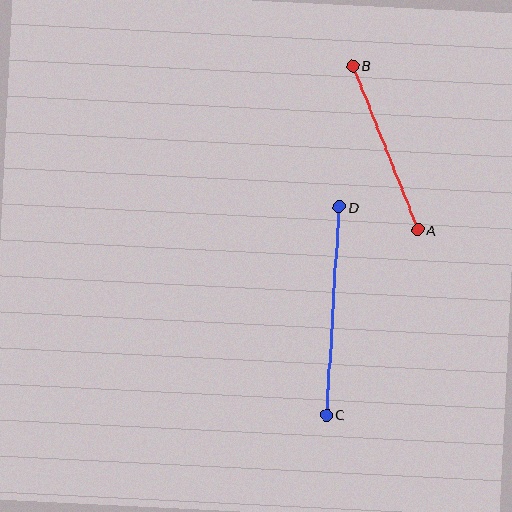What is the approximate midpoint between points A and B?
The midpoint is at approximately (385, 148) pixels.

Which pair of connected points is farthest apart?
Points C and D are farthest apart.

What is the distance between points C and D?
The distance is approximately 209 pixels.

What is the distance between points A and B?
The distance is approximately 176 pixels.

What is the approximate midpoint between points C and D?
The midpoint is at approximately (333, 311) pixels.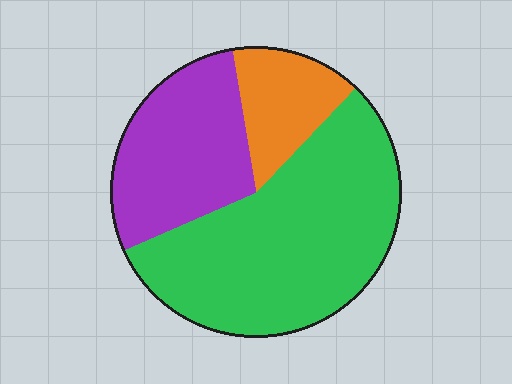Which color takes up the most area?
Green, at roughly 55%.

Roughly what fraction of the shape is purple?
Purple covers roughly 30% of the shape.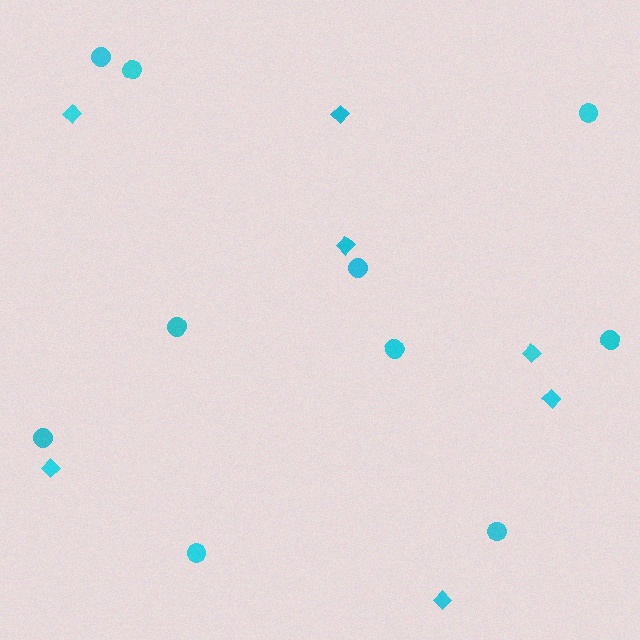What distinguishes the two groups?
There are 2 groups: one group of circles (10) and one group of diamonds (7).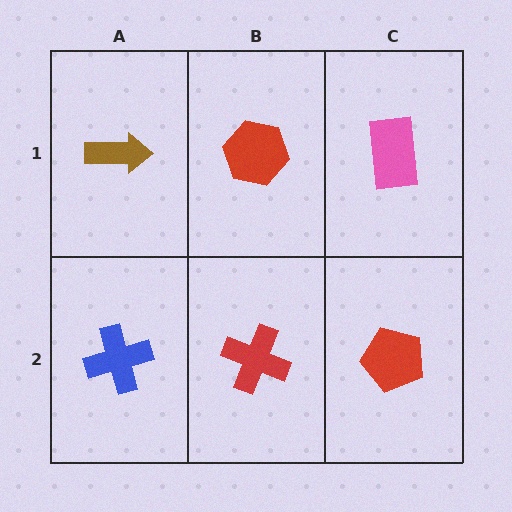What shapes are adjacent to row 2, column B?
A red hexagon (row 1, column B), a blue cross (row 2, column A), a red pentagon (row 2, column C).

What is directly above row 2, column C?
A pink rectangle.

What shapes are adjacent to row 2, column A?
A brown arrow (row 1, column A), a red cross (row 2, column B).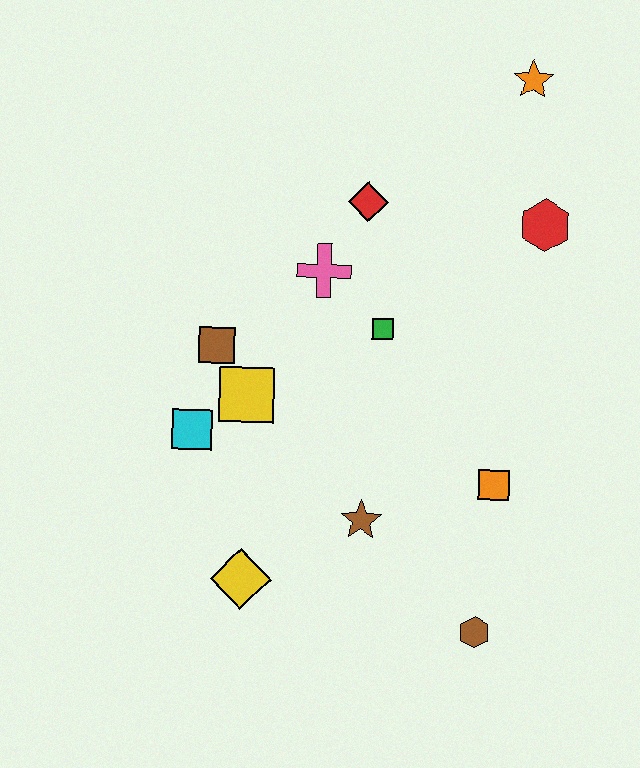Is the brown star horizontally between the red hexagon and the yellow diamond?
Yes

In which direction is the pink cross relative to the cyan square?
The pink cross is above the cyan square.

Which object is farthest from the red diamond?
The brown hexagon is farthest from the red diamond.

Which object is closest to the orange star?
The red hexagon is closest to the orange star.